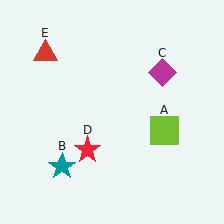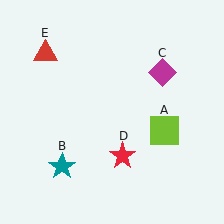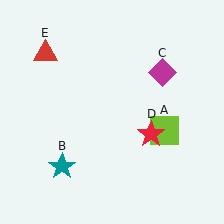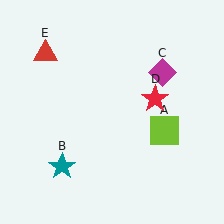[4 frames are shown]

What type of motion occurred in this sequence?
The red star (object D) rotated counterclockwise around the center of the scene.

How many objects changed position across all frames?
1 object changed position: red star (object D).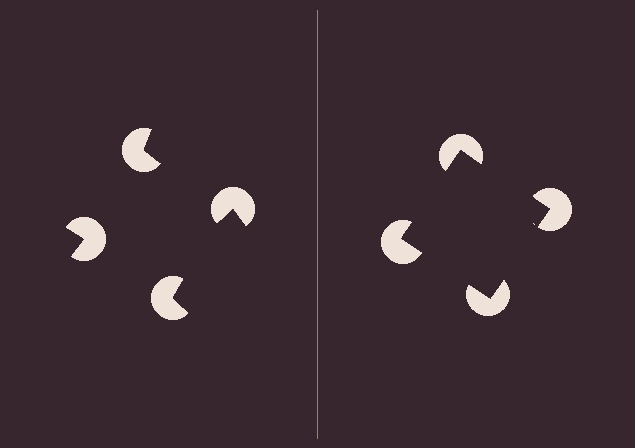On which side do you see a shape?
An illusory square appears on the right side. On the left side the wedge cuts are rotated, so no coherent shape forms.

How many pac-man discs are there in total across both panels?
8 — 4 on each side.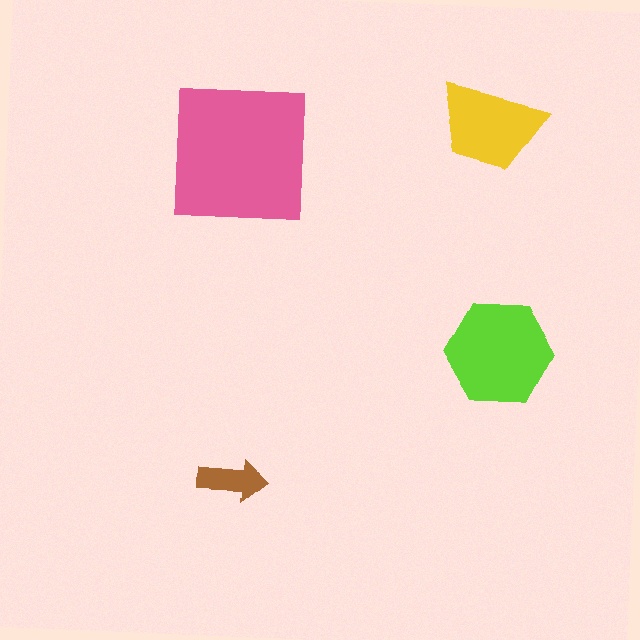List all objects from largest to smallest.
The pink square, the lime hexagon, the yellow trapezoid, the brown arrow.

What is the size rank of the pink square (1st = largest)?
1st.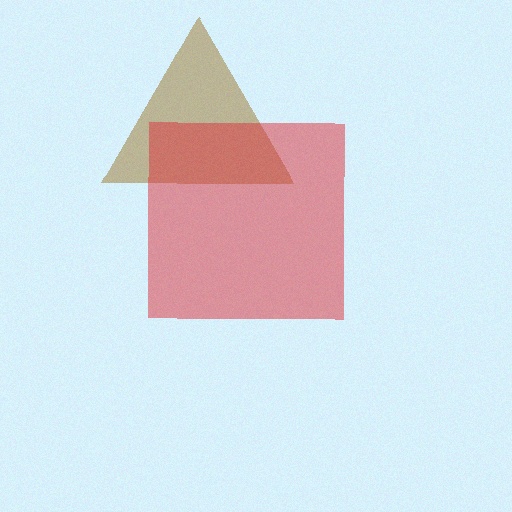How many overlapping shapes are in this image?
There are 2 overlapping shapes in the image.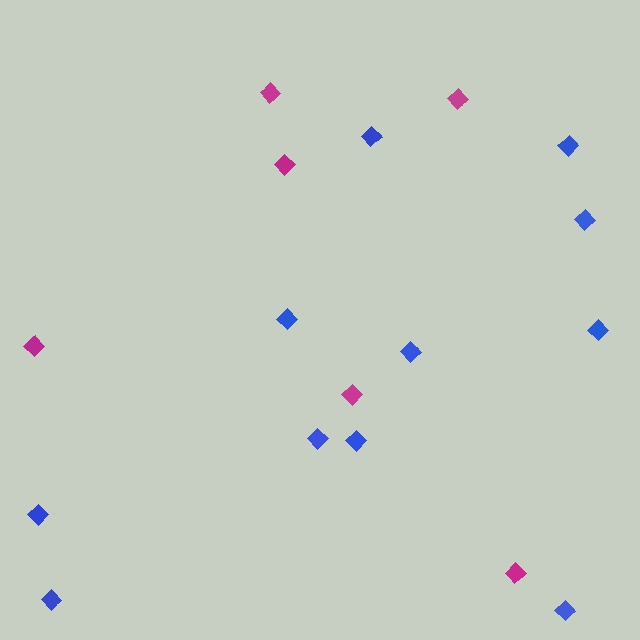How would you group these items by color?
There are 2 groups: one group of magenta diamonds (6) and one group of blue diamonds (11).